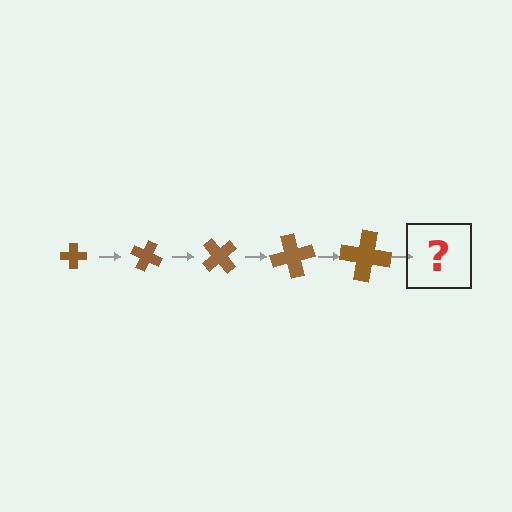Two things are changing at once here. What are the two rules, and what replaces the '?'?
The two rules are that the cross grows larger each step and it rotates 25 degrees each step. The '?' should be a cross, larger than the previous one and rotated 125 degrees from the start.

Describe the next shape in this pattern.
It should be a cross, larger than the previous one and rotated 125 degrees from the start.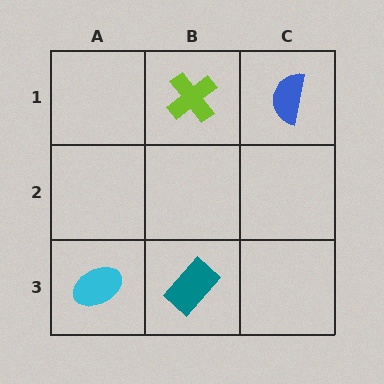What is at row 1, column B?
A lime cross.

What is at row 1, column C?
A blue semicircle.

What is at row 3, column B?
A teal rectangle.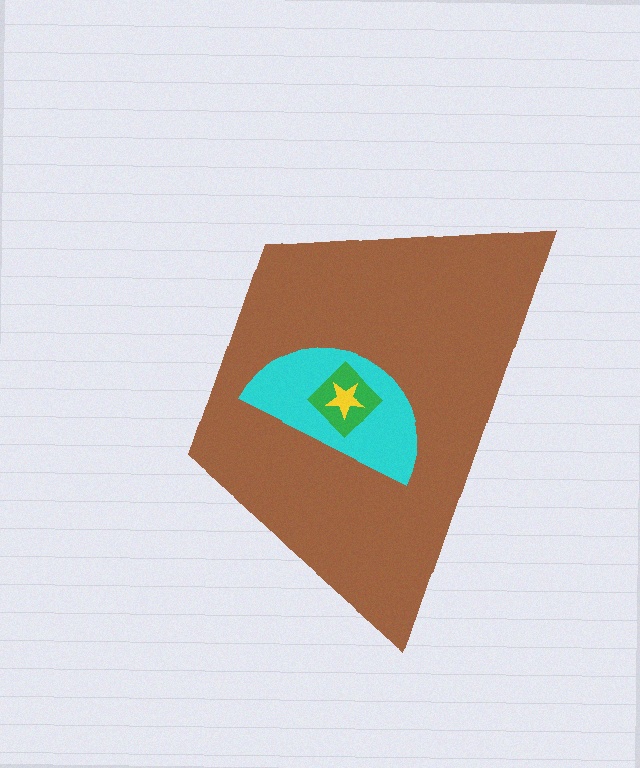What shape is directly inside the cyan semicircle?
The green diamond.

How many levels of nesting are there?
4.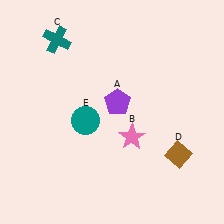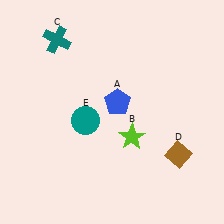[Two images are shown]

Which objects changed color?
A changed from purple to blue. B changed from pink to lime.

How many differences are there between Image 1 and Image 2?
There are 2 differences between the two images.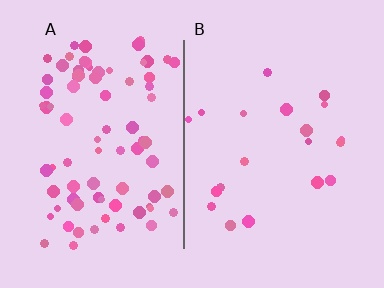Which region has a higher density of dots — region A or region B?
A (the left).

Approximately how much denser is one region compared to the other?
Approximately 4.2× — region A over region B.